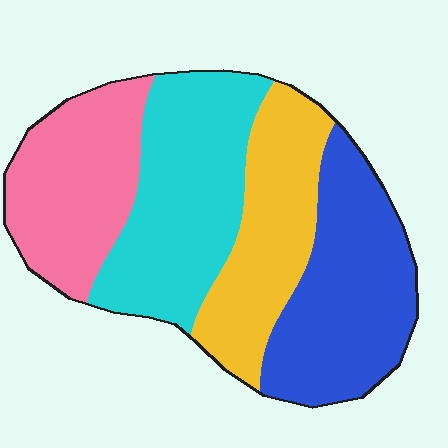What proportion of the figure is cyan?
Cyan covers about 30% of the figure.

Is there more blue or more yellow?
Blue.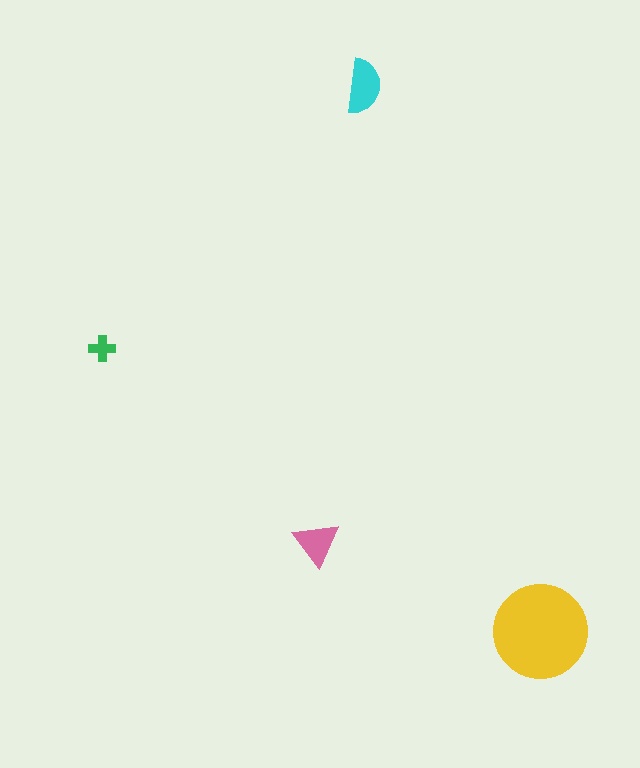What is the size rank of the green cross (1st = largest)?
4th.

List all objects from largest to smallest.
The yellow circle, the cyan semicircle, the pink triangle, the green cross.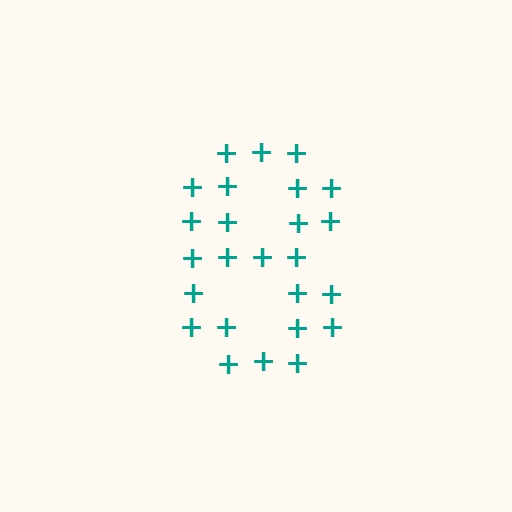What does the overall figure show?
The overall figure shows the digit 8.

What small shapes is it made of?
It is made of small plus signs.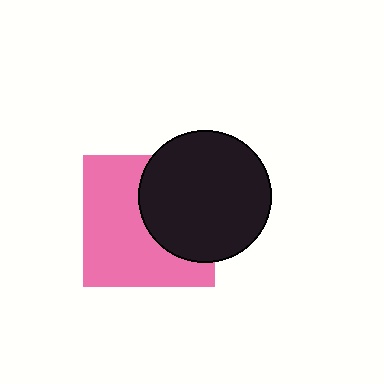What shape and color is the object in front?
The object in front is a black circle.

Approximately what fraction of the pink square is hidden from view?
Roughly 41% of the pink square is hidden behind the black circle.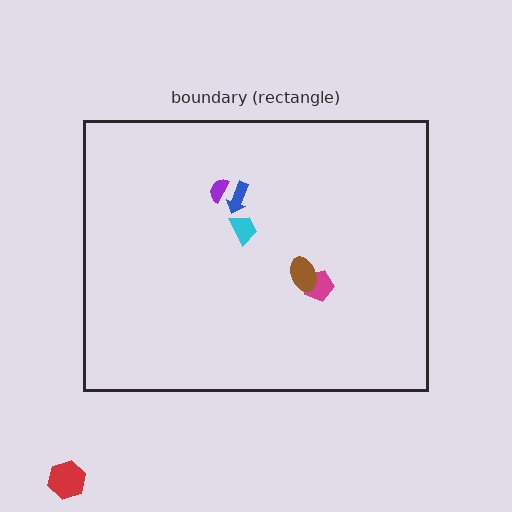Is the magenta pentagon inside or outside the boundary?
Inside.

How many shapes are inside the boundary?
5 inside, 1 outside.